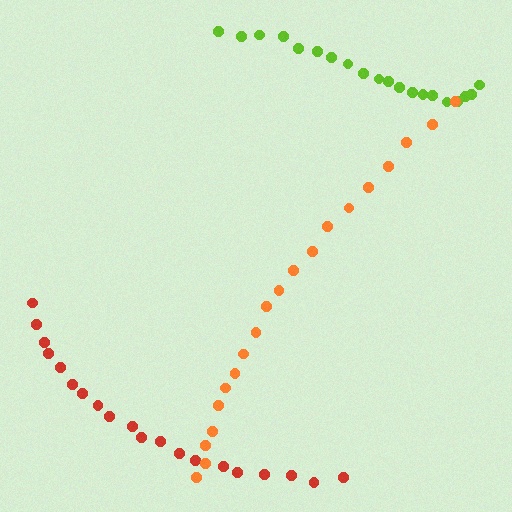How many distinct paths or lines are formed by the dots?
There are 3 distinct paths.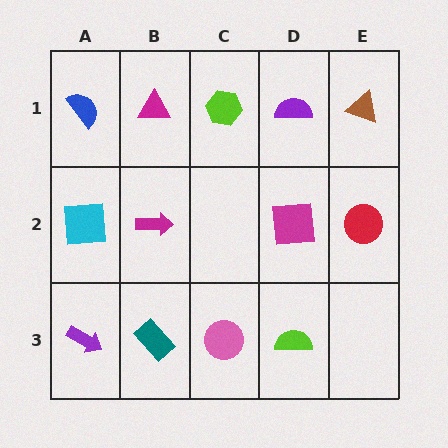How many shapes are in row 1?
5 shapes.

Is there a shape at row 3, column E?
No, that cell is empty.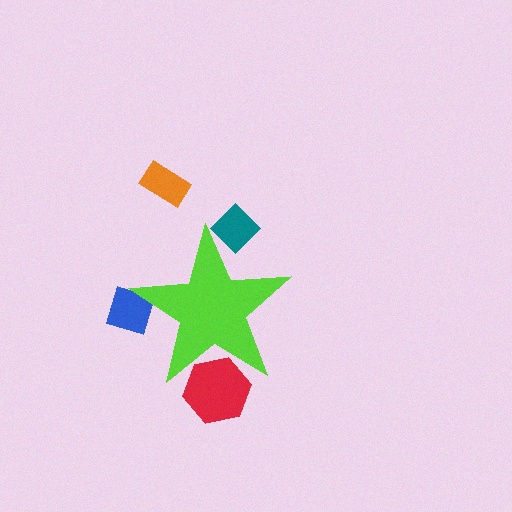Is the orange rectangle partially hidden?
No, the orange rectangle is fully visible.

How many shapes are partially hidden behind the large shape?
3 shapes are partially hidden.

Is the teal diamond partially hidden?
Yes, the teal diamond is partially hidden behind the lime star.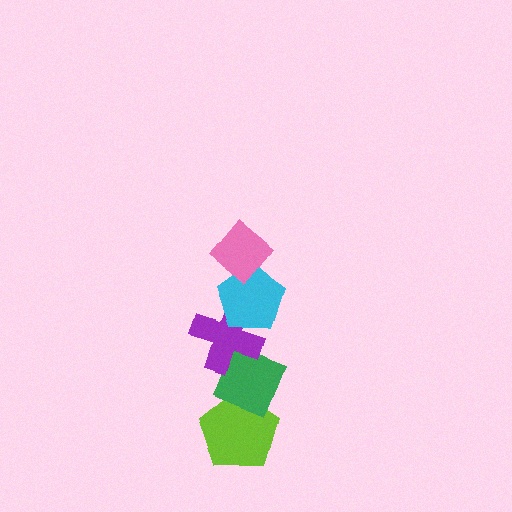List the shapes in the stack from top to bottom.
From top to bottom: the pink diamond, the cyan pentagon, the purple cross, the green diamond, the lime pentagon.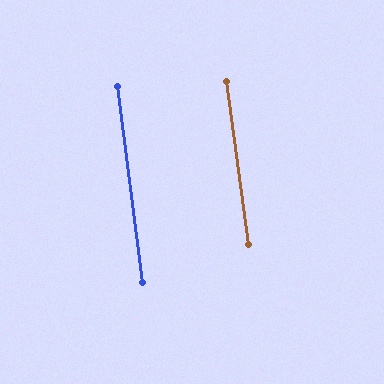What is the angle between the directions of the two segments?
Approximately 0 degrees.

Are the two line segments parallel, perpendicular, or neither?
Parallel — their directions differ by only 0.3°.